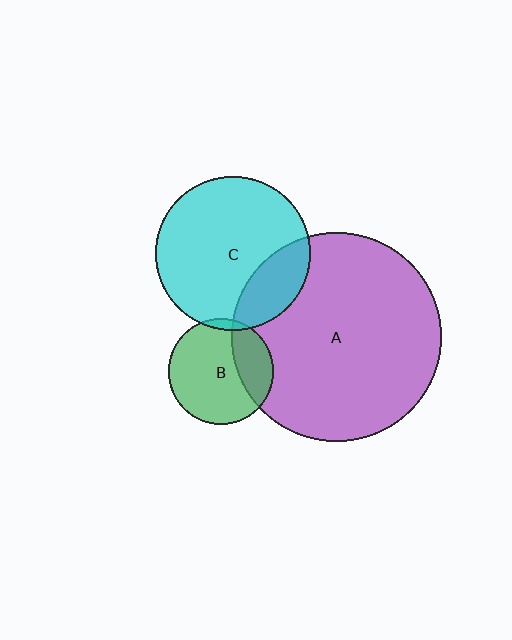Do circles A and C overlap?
Yes.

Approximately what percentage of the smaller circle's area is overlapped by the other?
Approximately 20%.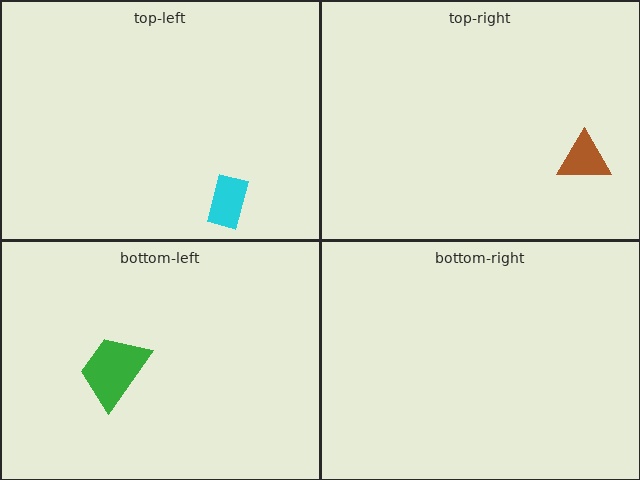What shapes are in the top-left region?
The cyan rectangle.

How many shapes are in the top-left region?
1.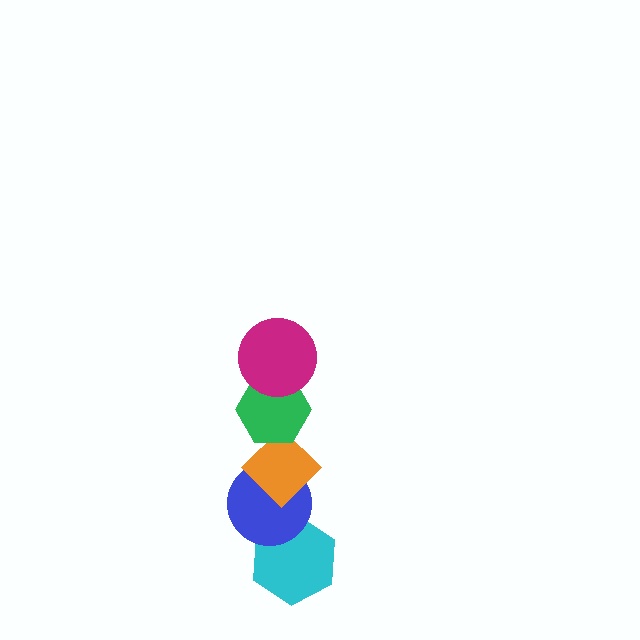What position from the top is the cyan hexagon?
The cyan hexagon is 5th from the top.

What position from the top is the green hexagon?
The green hexagon is 2nd from the top.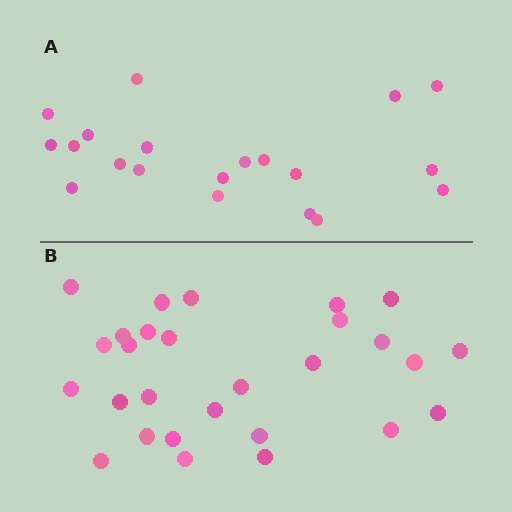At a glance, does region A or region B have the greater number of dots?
Region B (the bottom region) has more dots.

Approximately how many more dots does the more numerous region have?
Region B has roughly 8 or so more dots than region A.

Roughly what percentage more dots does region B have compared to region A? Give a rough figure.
About 40% more.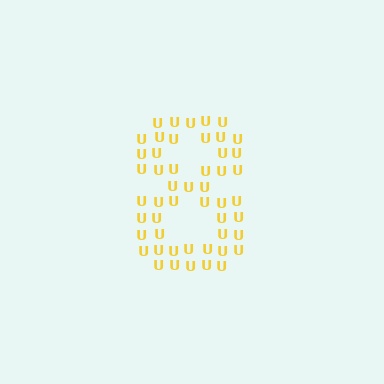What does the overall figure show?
The overall figure shows the digit 8.